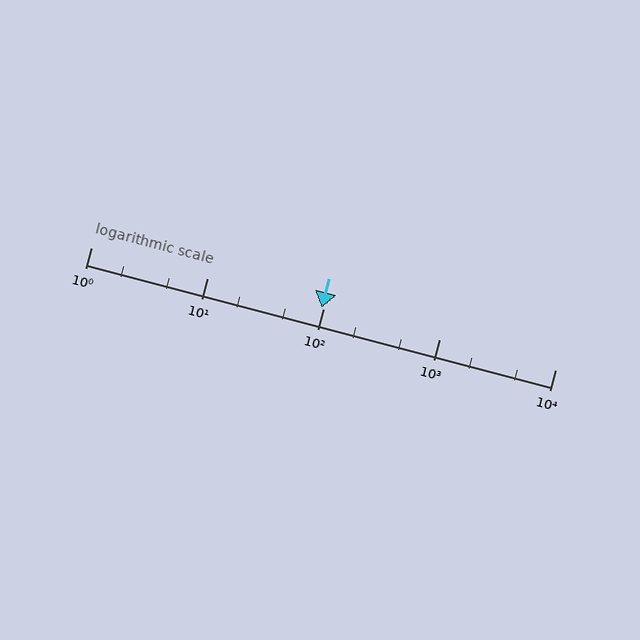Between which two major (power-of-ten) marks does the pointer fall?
The pointer is between 10 and 100.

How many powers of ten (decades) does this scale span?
The scale spans 4 decades, from 1 to 10000.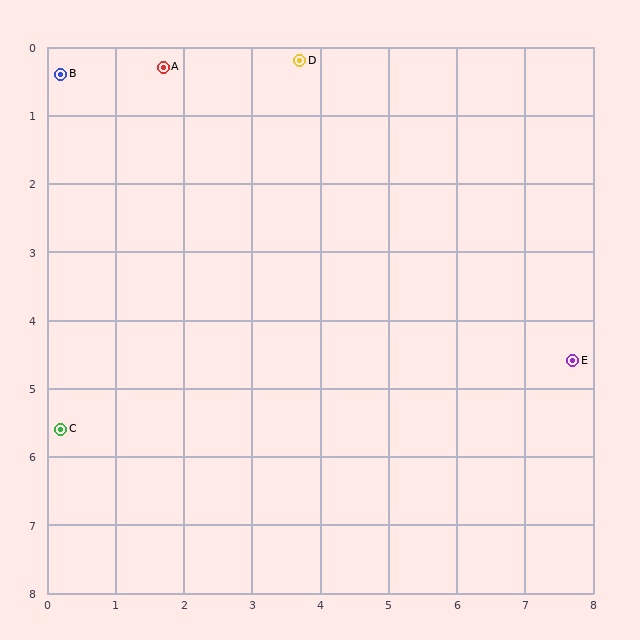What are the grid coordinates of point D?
Point D is at approximately (3.7, 0.2).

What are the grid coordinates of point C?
Point C is at approximately (0.2, 5.6).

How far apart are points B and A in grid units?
Points B and A are about 1.5 grid units apart.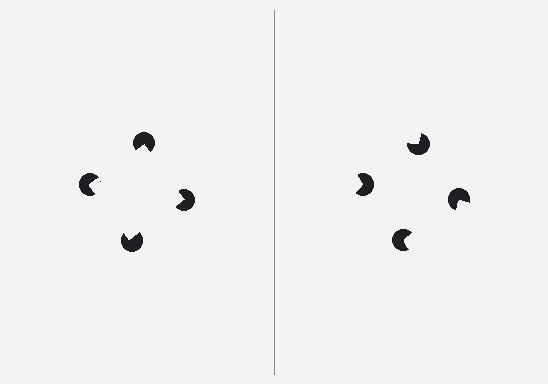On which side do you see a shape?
An illusory square appears on the left side. On the right side the wedge cuts are rotated, so no coherent shape forms.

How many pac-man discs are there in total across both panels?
8 — 4 on each side.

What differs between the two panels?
The pac-man discs are positioned identically on both sides; only the wedge orientations differ. On the left they align to a square; on the right they are misaligned.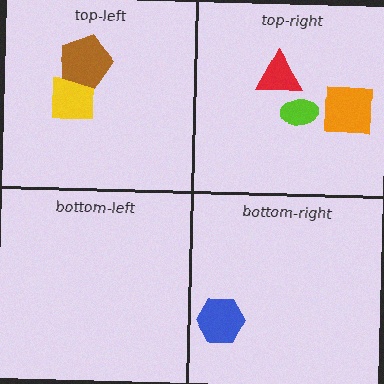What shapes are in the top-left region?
The yellow square, the brown pentagon.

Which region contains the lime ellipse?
The top-right region.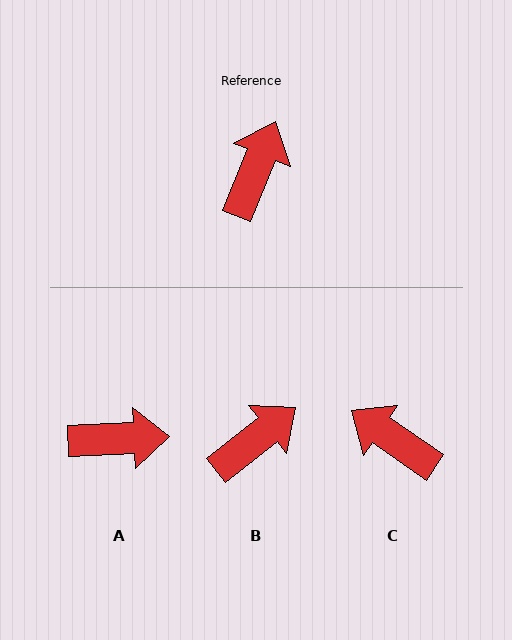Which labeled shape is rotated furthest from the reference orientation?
C, about 78 degrees away.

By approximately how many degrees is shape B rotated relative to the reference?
Approximately 29 degrees clockwise.